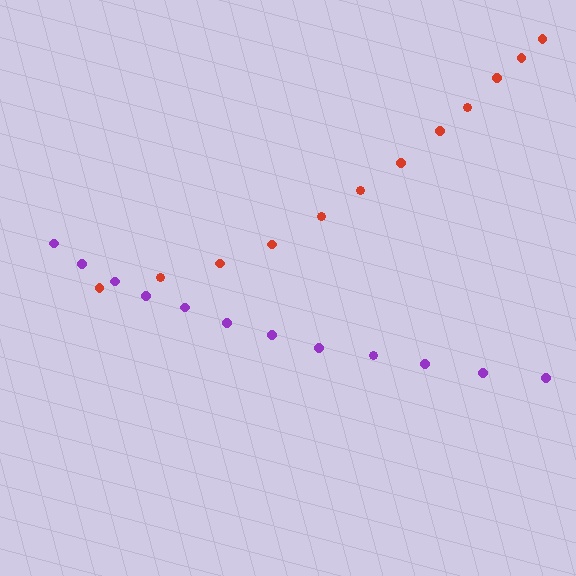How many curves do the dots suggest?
There are 2 distinct paths.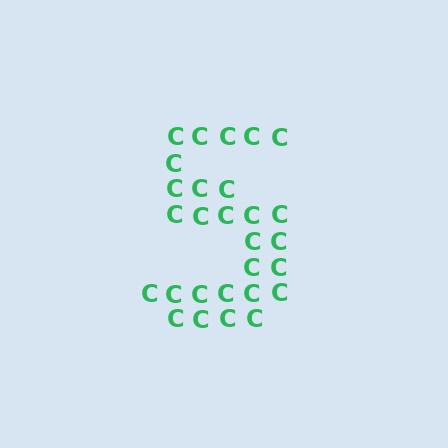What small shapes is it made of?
It is made of small letter C's.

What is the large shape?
The large shape is the digit 5.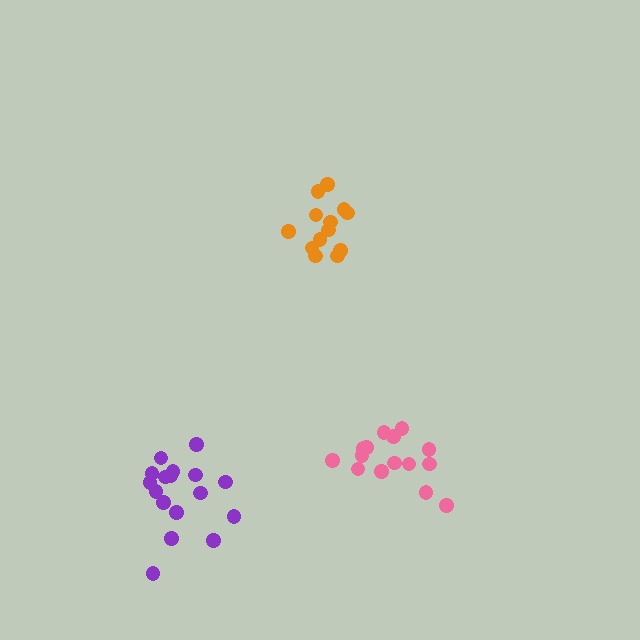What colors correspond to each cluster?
The clusters are colored: pink, purple, orange.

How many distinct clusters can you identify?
There are 3 distinct clusters.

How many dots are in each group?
Group 1: 15 dots, Group 2: 17 dots, Group 3: 13 dots (45 total).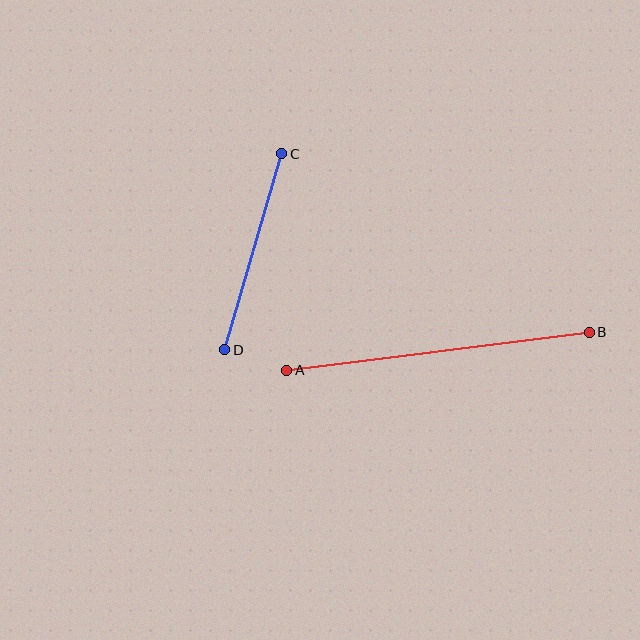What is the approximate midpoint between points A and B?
The midpoint is at approximately (438, 351) pixels.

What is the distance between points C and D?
The distance is approximately 204 pixels.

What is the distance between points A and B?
The distance is approximately 305 pixels.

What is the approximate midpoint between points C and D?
The midpoint is at approximately (253, 252) pixels.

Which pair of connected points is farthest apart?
Points A and B are farthest apart.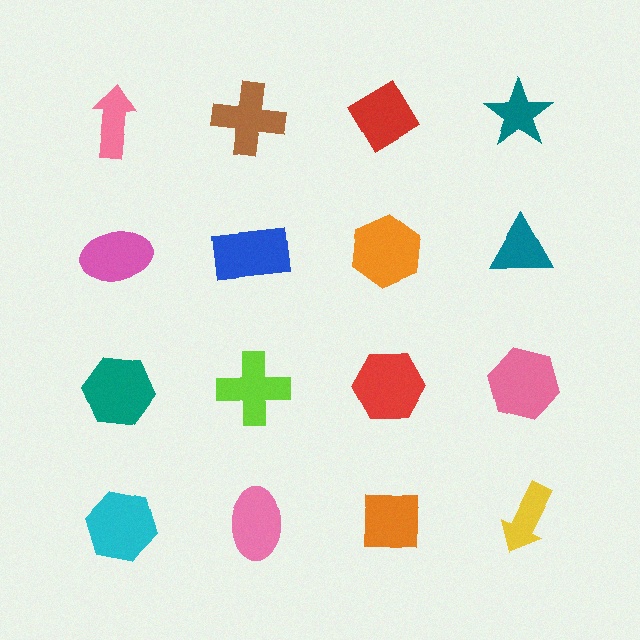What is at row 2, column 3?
An orange hexagon.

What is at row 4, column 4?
A yellow arrow.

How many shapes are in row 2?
4 shapes.